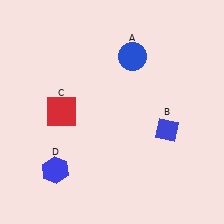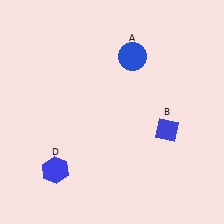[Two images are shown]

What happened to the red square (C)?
The red square (C) was removed in Image 2. It was in the top-left area of Image 1.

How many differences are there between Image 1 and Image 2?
There is 1 difference between the two images.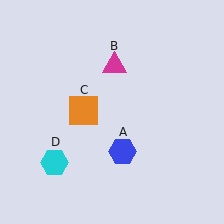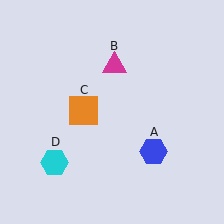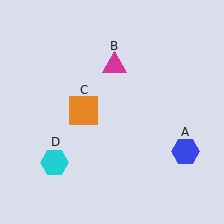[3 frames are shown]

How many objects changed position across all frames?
1 object changed position: blue hexagon (object A).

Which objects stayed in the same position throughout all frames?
Magenta triangle (object B) and orange square (object C) and cyan hexagon (object D) remained stationary.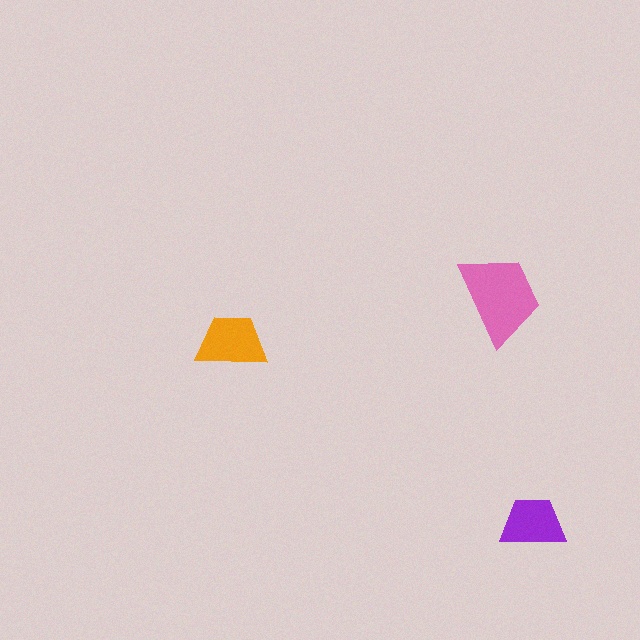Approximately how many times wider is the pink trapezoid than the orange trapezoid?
About 1.5 times wider.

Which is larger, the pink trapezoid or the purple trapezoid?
The pink one.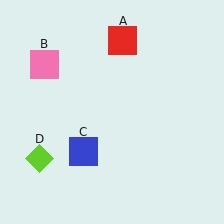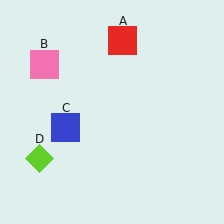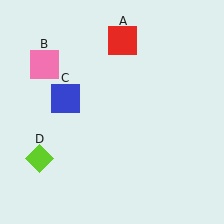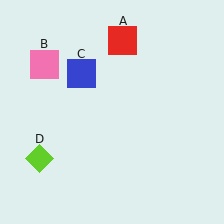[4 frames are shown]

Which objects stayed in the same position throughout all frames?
Red square (object A) and pink square (object B) and lime diamond (object D) remained stationary.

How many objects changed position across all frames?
1 object changed position: blue square (object C).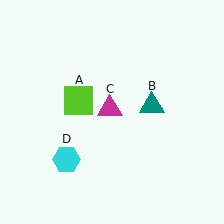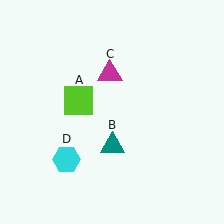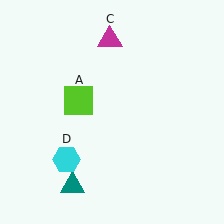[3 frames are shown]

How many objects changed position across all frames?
2 objects changed position: teal triangle (object B), magenta triangle (object C).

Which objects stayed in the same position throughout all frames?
Lime square (object A) and cyan hexagon (object D) remained stationary.